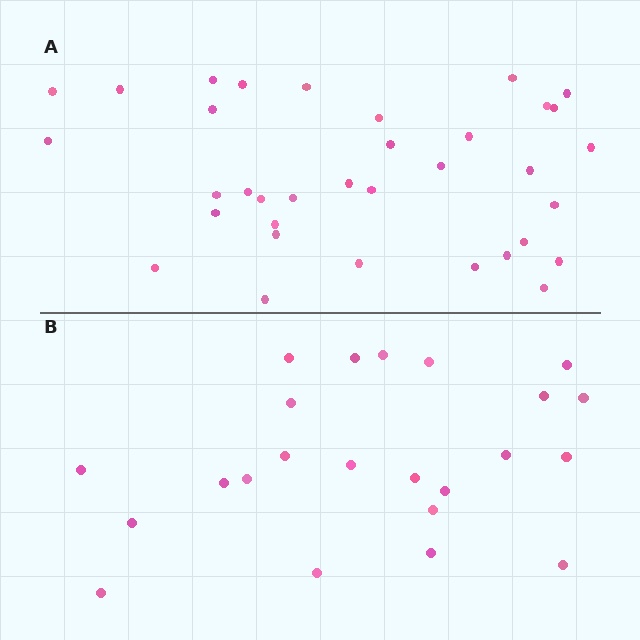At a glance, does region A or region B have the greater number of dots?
Region A (the top region) has more dots.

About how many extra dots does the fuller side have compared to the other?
Region A has roughly 12 or so more dots than region B.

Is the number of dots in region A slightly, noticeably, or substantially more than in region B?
Region A has substantially more. The ratio is roughly 1.5 to 1.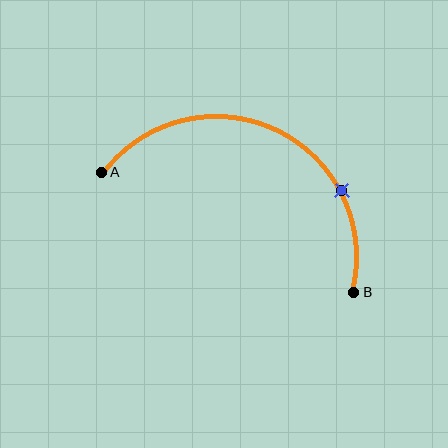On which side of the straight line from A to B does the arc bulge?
The arc bulges above the straight line connecting A and B.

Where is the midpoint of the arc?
The arc midpoint is the point on the curve farthest from the straight line joining A and B. It sits above that line.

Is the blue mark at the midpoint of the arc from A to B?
No. The blue mark lies on the arc but is closer to endpoint B. The arc midpoint would be at the point on the curve equidistant along the arc from both A and B.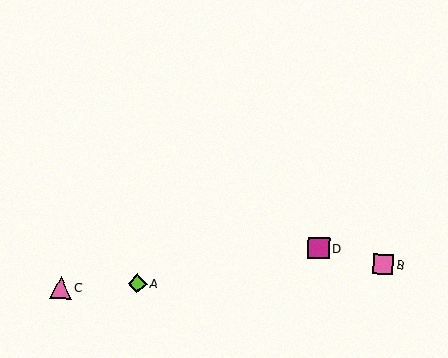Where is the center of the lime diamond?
The center of the lime diamond is at (138, 284).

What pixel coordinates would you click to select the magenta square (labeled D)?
Click at (319, 248) to select the magenta square D.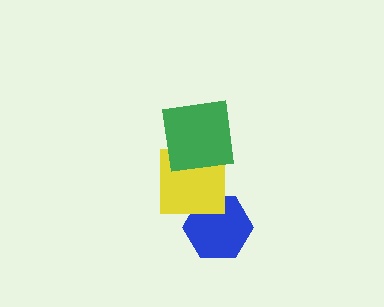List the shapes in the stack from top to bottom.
From top to bottom: the green square, the yellow square, the blue hexagon.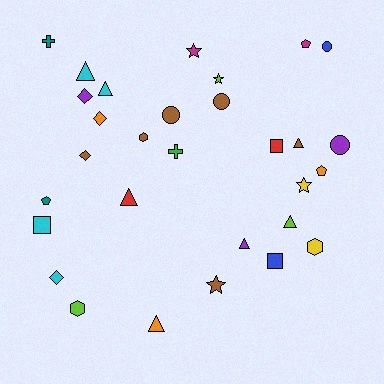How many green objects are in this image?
There is 1 green object.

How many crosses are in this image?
There are 2 crosses.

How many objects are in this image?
There are 30 objects.